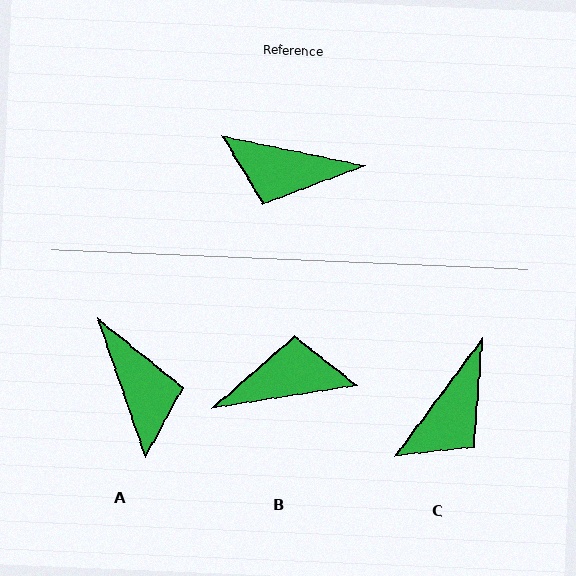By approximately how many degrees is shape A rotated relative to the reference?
Approximately 120 degrees counter-clockwise.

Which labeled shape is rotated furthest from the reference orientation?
B, about 160 degrees away.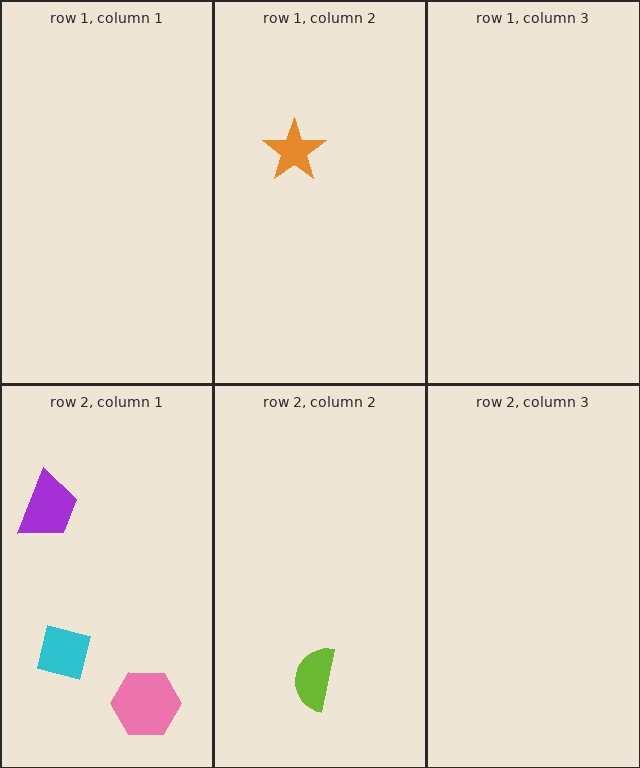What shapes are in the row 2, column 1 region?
The cyan square, the purple trapezoid, the pink hexagon.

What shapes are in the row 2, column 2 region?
The lime semicircle.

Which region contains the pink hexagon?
The row 2, column 1 region.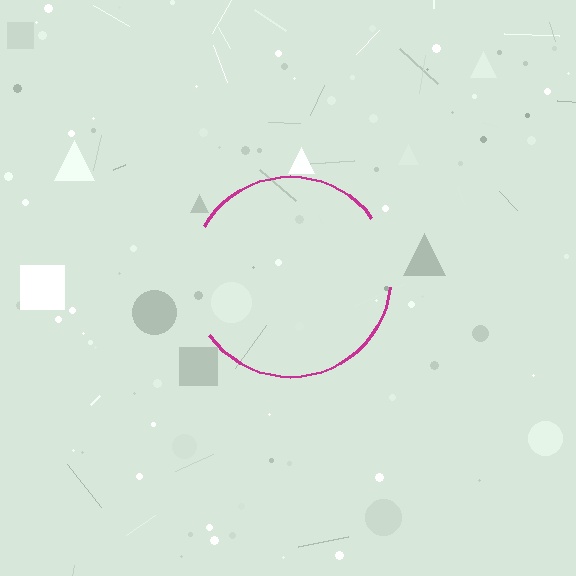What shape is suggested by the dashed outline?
The dashed outline suggests a circle.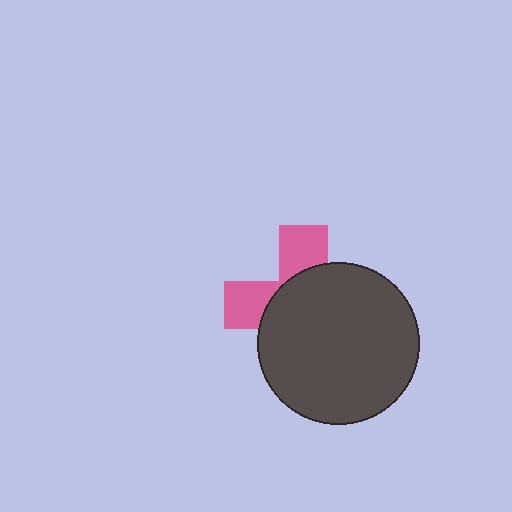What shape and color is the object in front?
The object in front is a dark gray circle.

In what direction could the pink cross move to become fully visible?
The pink cross could move toward the upper-left. That would shift it out from behind the dark gray circle entirely.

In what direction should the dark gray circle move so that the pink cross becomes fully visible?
The dark gray circle should move toward the lower-right. That is the shortest direction to clear the overlap and leave the pink cross fully visible.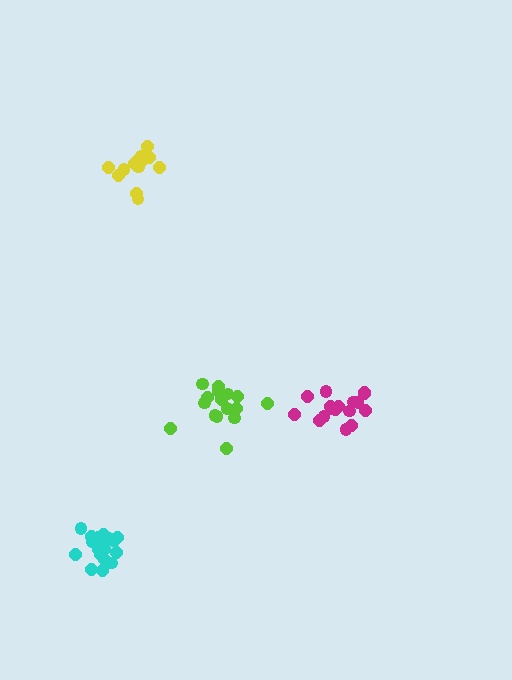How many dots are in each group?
Group 1: 18 dots, Group 2: 14 dots, Group 3: 17 dots, Group 4: 19 dots (68 total).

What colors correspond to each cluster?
The clusters are colored: lime, yellow, magenta, cyan.